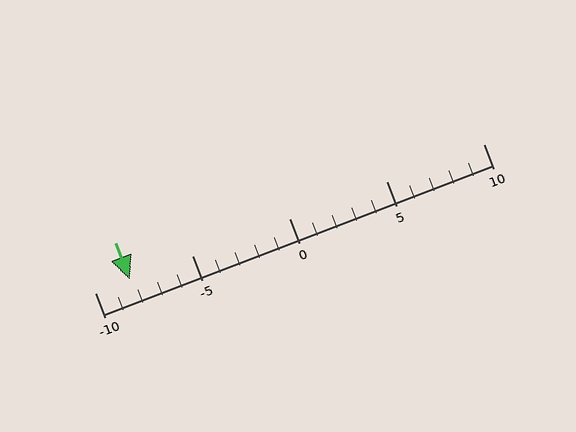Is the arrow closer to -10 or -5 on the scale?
The arrow is closer to -10.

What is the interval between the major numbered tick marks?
The major tick marks are spaced 5 units apart.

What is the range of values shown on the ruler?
The ruler shows values from -10 to 10.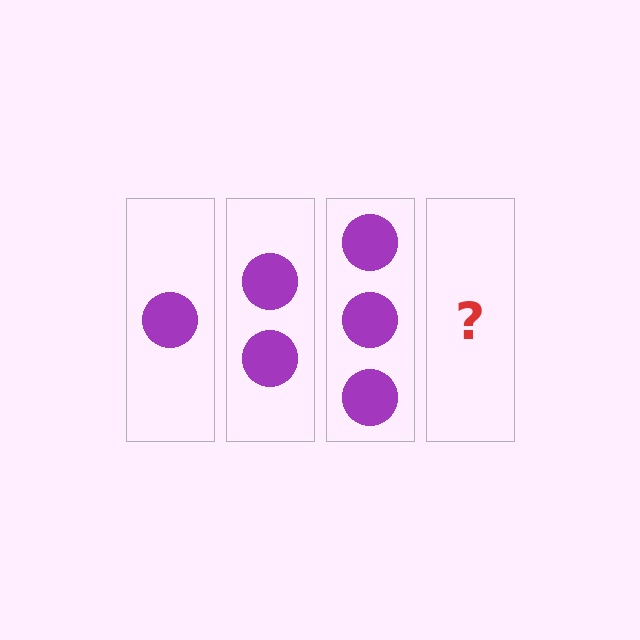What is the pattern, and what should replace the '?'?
The pattern is that each step adds one more circle. The '?' should be 4 circles.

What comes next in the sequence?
The next element should be 4 circles.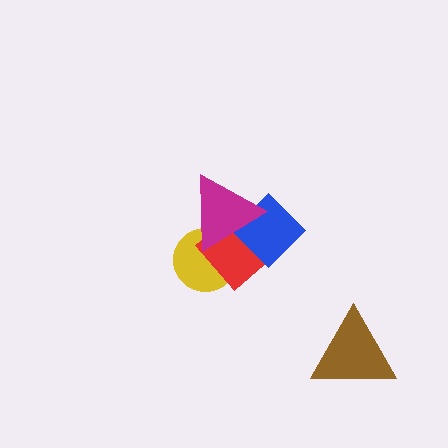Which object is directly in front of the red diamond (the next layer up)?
The blue diamond is directly in front of the red diamond.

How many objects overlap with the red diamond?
3 objects overlap with the red diamond.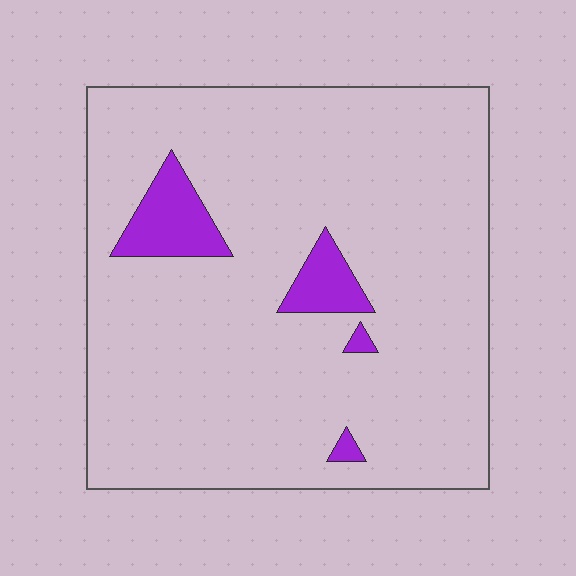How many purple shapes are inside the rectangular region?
4.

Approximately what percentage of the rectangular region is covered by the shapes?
Approximately 10%.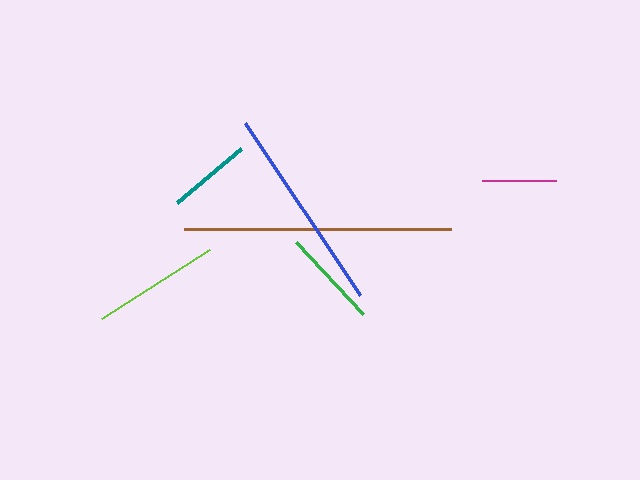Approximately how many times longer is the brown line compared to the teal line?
The brown line is approximately 3.2 times the length of the teal line.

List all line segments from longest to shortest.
From longest to shortest: brown, blue, lime, green, teal, magenta.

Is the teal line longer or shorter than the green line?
The green line is longer than the teal line.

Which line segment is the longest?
The brown line is the longest at approximately 268 pixels.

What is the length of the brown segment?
The brown segment is approximately 268 pixels long.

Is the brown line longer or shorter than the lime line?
The brown line is longer than the lime line.